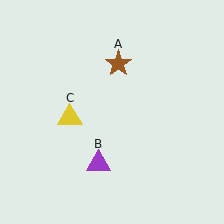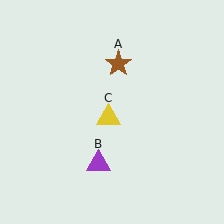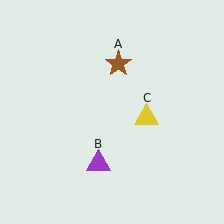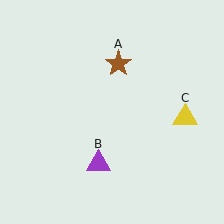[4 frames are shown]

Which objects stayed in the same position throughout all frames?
Brown star (object A) and purple triangle (object B) remained stationary.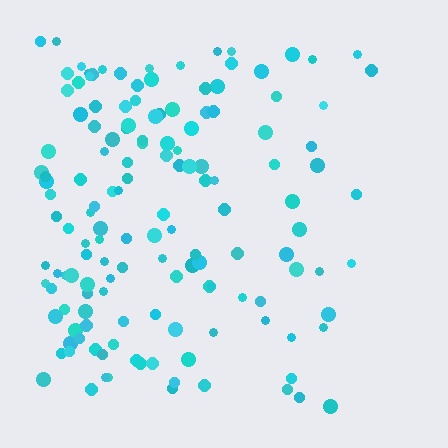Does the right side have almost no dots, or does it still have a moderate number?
Still a moderate number, just noticeably fewer than the left.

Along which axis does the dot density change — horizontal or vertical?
Horizontal.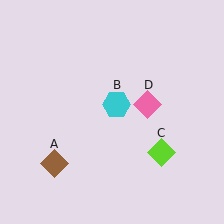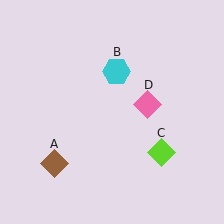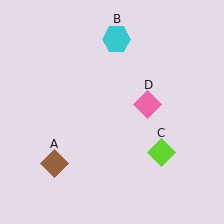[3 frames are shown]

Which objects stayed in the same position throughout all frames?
Brown diamond (object A) and lime diamond (object C) and pink diamond (object D) remained stationary.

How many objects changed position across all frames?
1 object changed position: cyan hexagon (object B).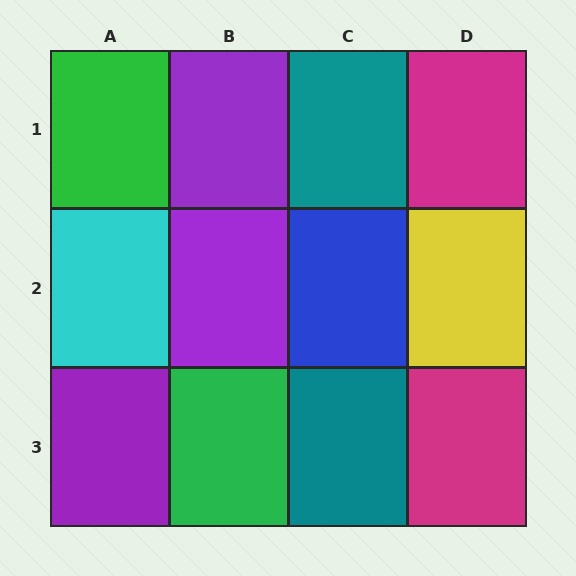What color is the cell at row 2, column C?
Blue.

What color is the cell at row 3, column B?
Green.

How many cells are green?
2 cells are green.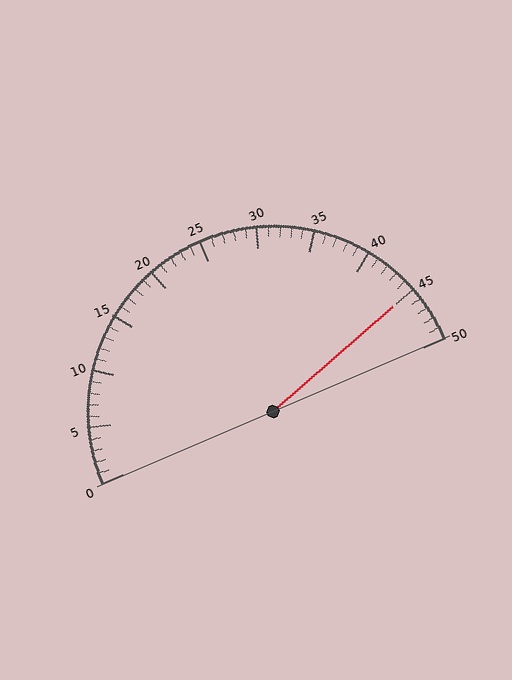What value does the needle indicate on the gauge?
The needle indicates approximately 45.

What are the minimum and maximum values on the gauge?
The gauge ranges from 0 to 50.